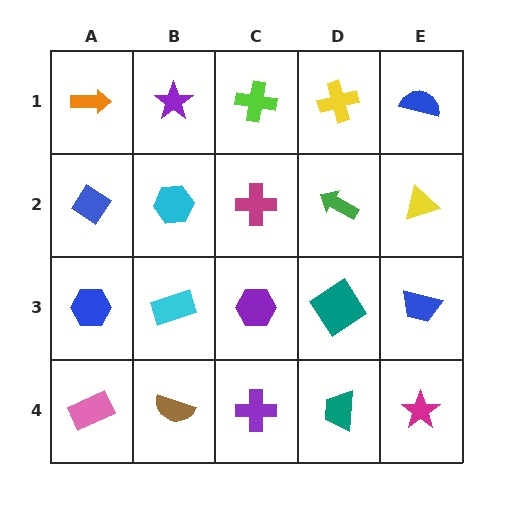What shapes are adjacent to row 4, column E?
A blue trapezoid (row 3, column E), a teal trapezoid (row 4, column D).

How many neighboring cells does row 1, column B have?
3.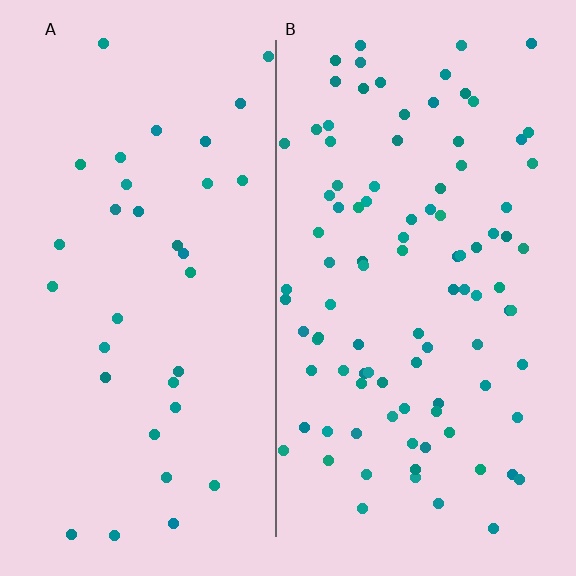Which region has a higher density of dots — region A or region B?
B (the right).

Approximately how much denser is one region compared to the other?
Approximately 2.9× — region B over region A.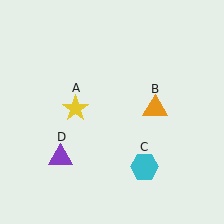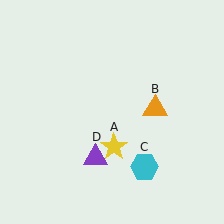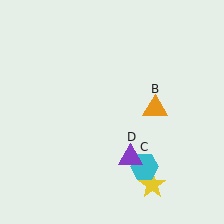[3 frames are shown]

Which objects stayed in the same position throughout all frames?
Orange triangle (object B) and cyan hexagon (object C) remained stationary.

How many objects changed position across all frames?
2 objects changed position: yellow star (object A), purple triangle (object D).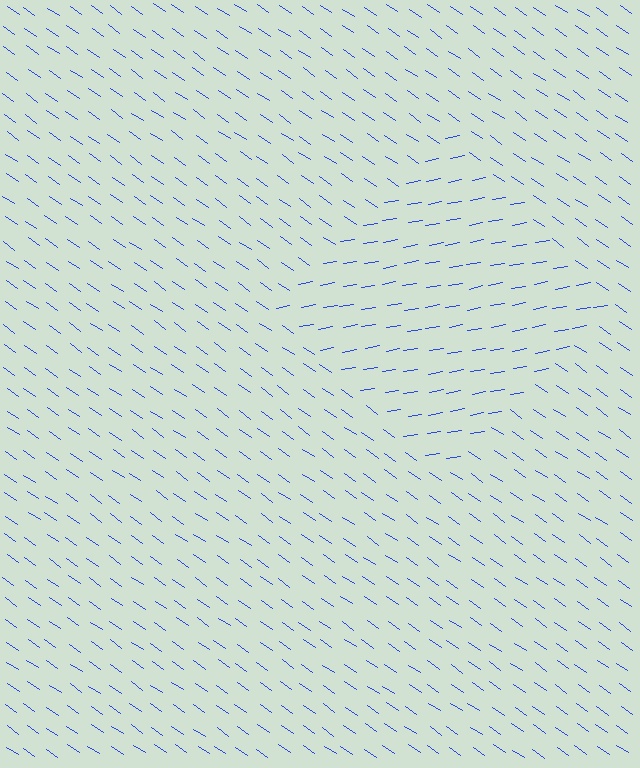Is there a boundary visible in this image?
Yes, there is a texture boundary formed by a change in line orientation.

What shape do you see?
I see a diamond.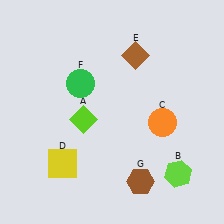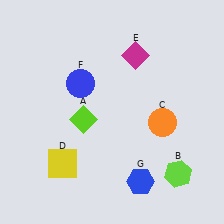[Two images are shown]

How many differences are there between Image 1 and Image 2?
There are 3 differences between the two images.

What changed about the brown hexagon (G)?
In Image 1, G is brown. In Image 2, it changed to blue.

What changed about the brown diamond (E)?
In Image 1, E is brown. In Image 2, it changed to magenta.